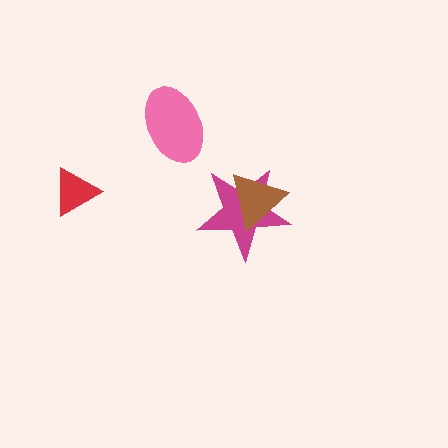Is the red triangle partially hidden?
No, no other shape covers it.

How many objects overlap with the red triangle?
0 objects overlap with the red triangle.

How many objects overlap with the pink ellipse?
0 objects overlap with the pink ellipse.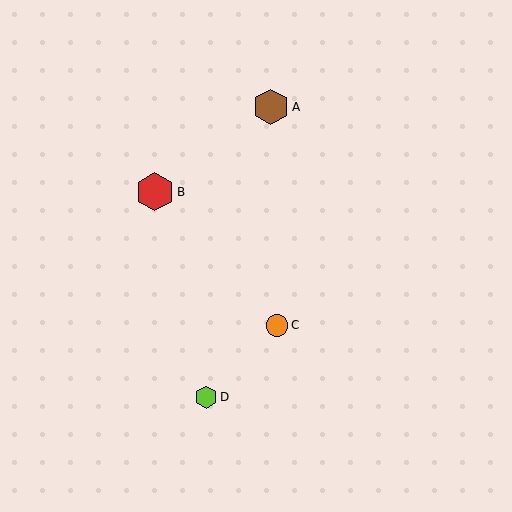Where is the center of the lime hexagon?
The center of the lime hexagon is at (206, 397).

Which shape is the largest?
The red hexagon (labeled B) is the largest.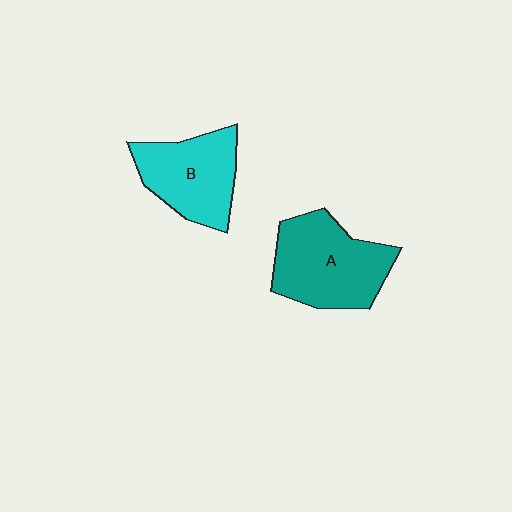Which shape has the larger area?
Shape A (teal).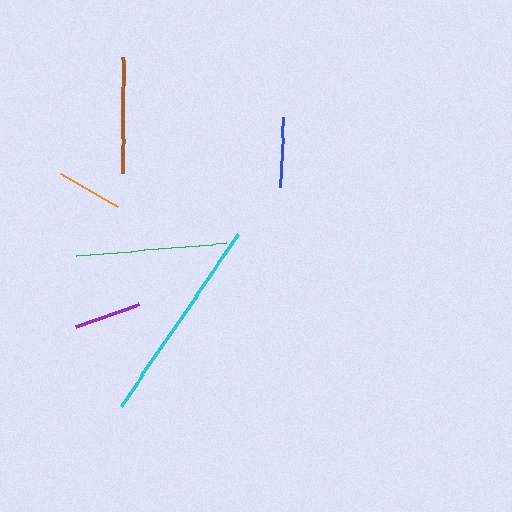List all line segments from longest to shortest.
From longest to shortest: cyan, green, brown, blue, purple, orange.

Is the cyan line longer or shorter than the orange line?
The cyan line is longer than the orange line.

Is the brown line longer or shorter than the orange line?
The brown line is longer than the orange line.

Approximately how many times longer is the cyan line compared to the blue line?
The cyan line is approximately 3.0 times the length of the blue line.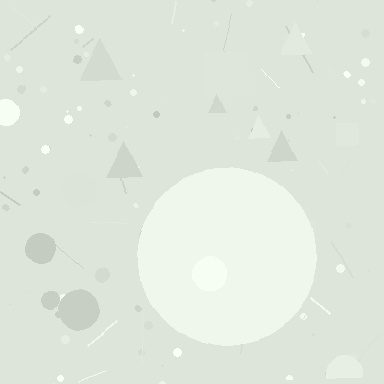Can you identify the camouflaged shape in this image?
The camouflaged shape is a circle.